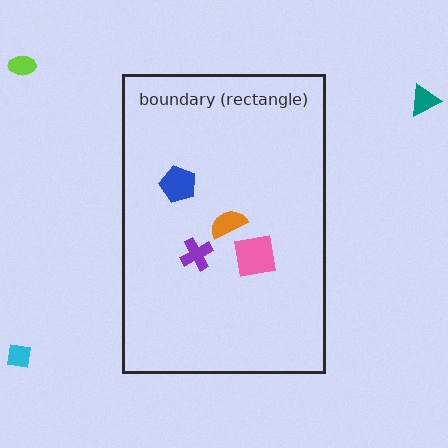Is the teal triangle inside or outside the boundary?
Outside.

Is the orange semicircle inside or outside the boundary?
Inside.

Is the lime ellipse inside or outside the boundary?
Outside.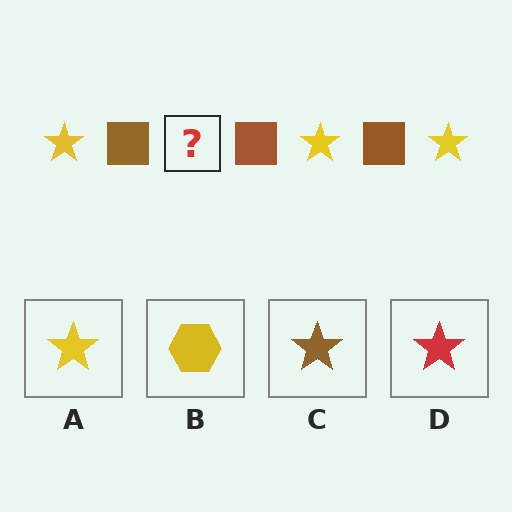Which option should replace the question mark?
Option A.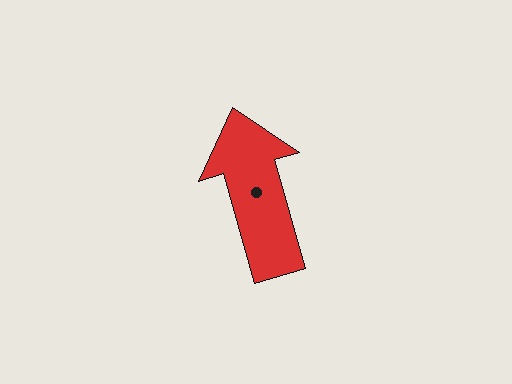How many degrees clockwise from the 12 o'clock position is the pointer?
Approximately 344 degrees.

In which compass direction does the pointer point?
North.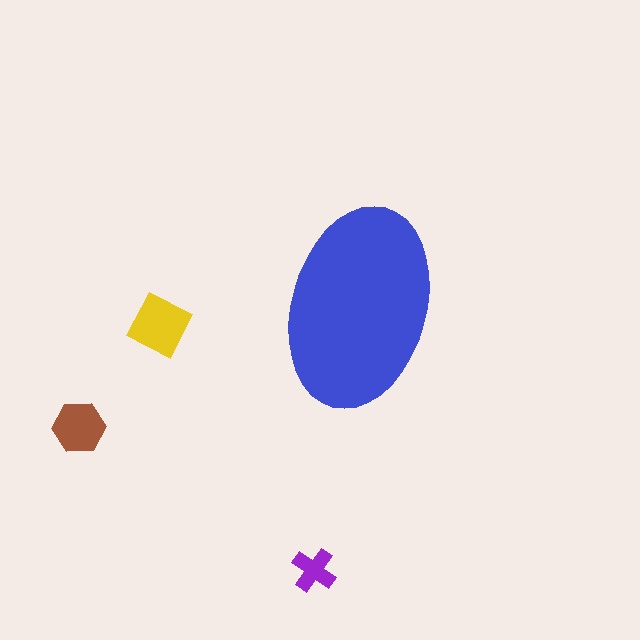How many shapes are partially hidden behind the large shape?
0 shapes are partially hidden.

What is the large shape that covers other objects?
A blue ellipse.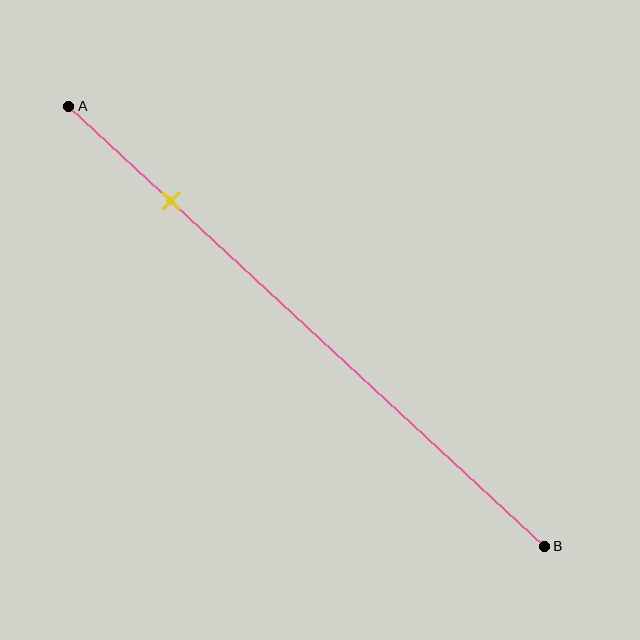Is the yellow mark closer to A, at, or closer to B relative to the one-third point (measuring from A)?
The yellow mark is closer to point A than the one-third point of segment AB.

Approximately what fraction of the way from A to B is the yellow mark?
The yellow mark is approximately 20% of the way from A to B.